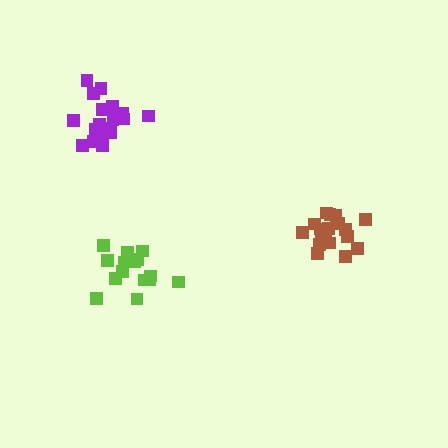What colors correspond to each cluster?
The clusters are colored: purple, brown, lime.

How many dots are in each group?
Group 1: 19 dots, Group 2: 18 dots, Group 3: 15 dots (52 total).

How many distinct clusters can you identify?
There are 3 distinct clusters.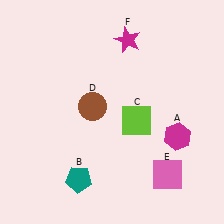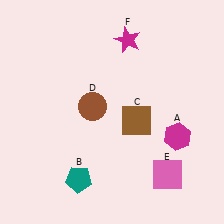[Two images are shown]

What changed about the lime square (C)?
In Image 1, C is lime. In Image 2, it changed to brown.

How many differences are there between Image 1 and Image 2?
There is 1 difference between the two images.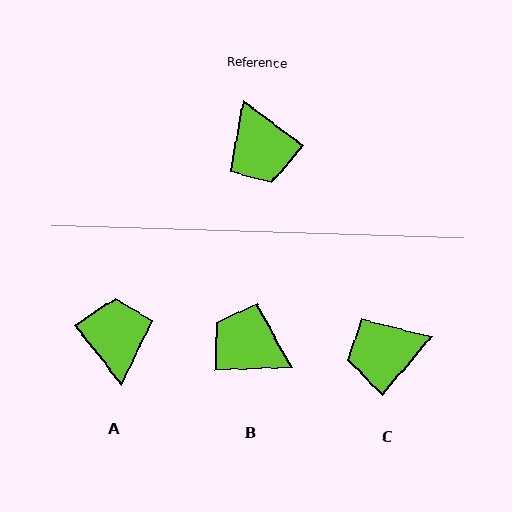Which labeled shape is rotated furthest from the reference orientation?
A, about 164 degrees away.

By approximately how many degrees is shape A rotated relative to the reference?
Approximately 164 degrees counter-clockwise.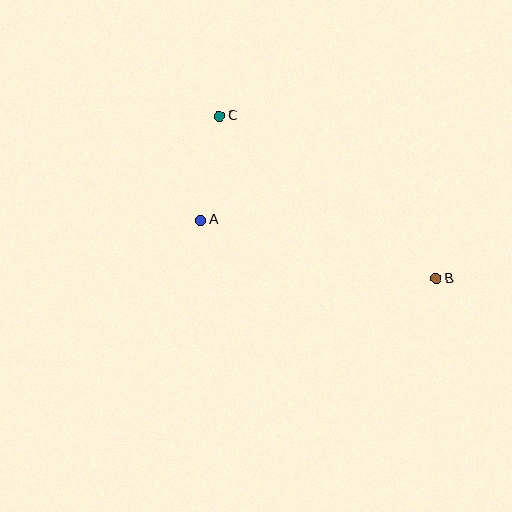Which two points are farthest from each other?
Points B and C are farthest from each other.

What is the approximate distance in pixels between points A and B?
The distance between A and B is approximately 243 pixels.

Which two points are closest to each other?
Points A and C are closest to each other.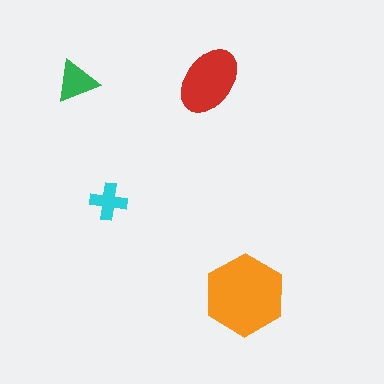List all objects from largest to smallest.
The orange hexagon, the red ellipse, the green triangle, the cyan cross.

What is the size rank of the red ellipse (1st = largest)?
2nd.